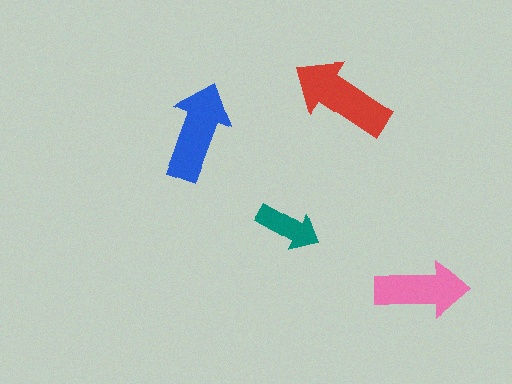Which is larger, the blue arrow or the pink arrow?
The blue one.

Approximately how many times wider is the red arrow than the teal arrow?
About 1.5 times wider.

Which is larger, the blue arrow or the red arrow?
The red one.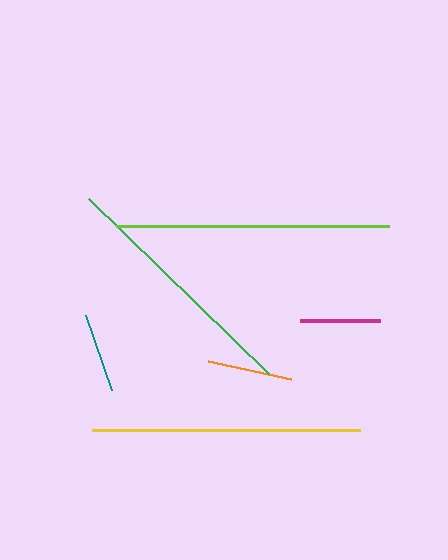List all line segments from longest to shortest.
From longest to shortest: lime, yellow, green, orange, magenta, teal.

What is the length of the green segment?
The green segment is approximately 251 pixels long.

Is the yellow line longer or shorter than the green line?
The yellow line is longer than the green line.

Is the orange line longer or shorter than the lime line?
The lime line is longer than the orange line.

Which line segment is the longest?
The lime line is the longest at approximately 273 pixels.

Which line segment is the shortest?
The teal line is the shortest at approximately 79 pixels.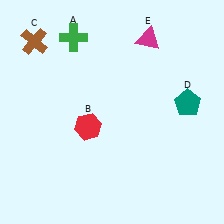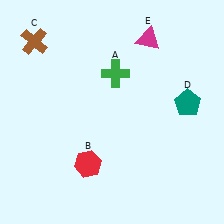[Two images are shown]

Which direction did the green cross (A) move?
The green cross (A) moved right.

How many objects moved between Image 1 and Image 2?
2 objects moved between the two images.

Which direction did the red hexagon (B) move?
The red hexagon (B) moved down.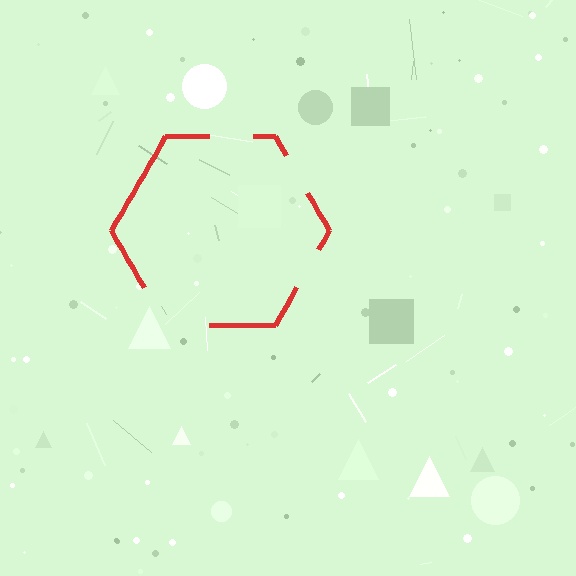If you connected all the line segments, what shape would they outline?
They would outline a hexagon.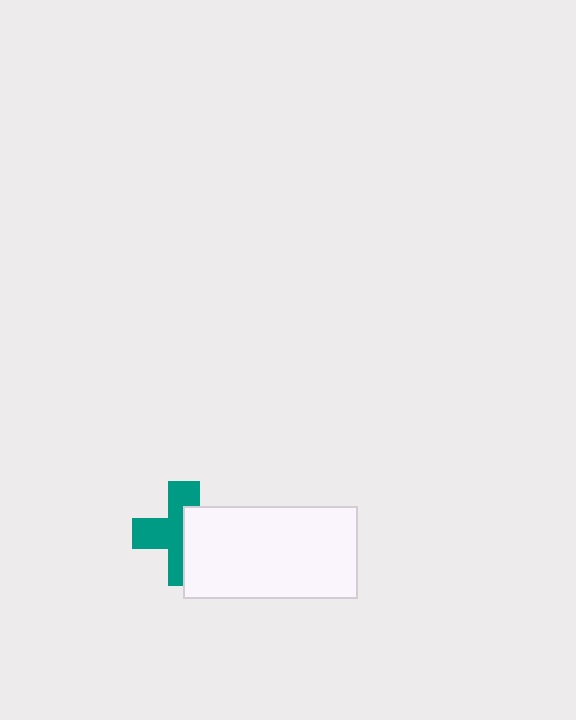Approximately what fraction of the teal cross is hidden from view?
Roughly 43% of the teal cross is hidden behind the white rectangle.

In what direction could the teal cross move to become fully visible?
The teal cross could move left. That would shift it out from behind the white rectangle entirely.